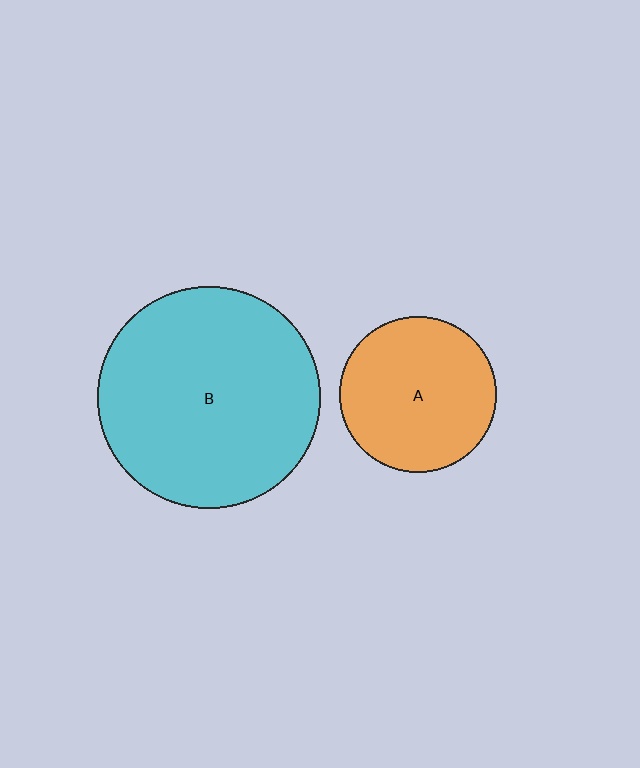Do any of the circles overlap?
No, none of the circles overlap.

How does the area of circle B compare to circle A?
Approximately 2.0 times.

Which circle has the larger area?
Circle B (cyan).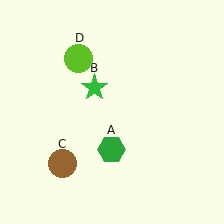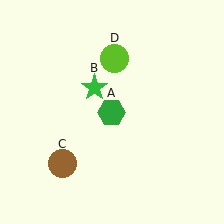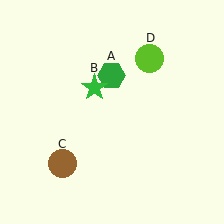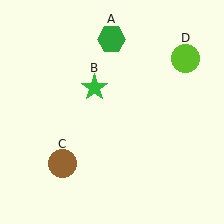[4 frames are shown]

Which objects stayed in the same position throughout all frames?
Green star (object B) and brown circle (object C) remained stationary.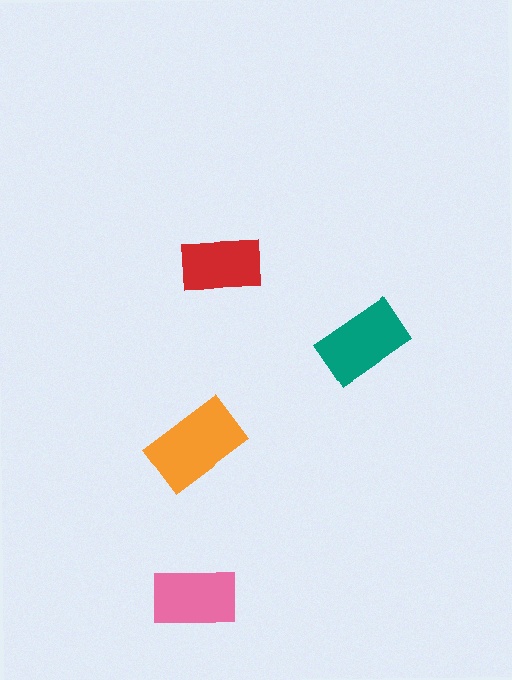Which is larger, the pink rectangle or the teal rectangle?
The teal one.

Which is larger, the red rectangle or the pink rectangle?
The pink one.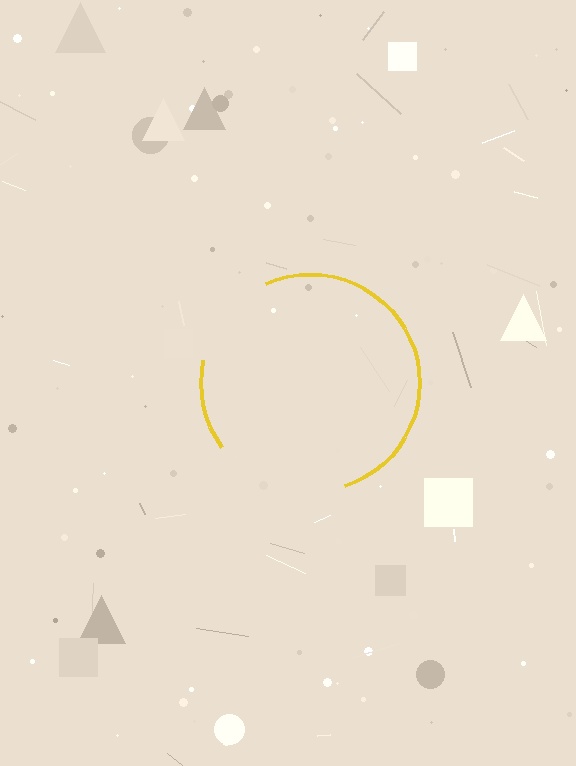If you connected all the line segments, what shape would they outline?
They would outline a circle.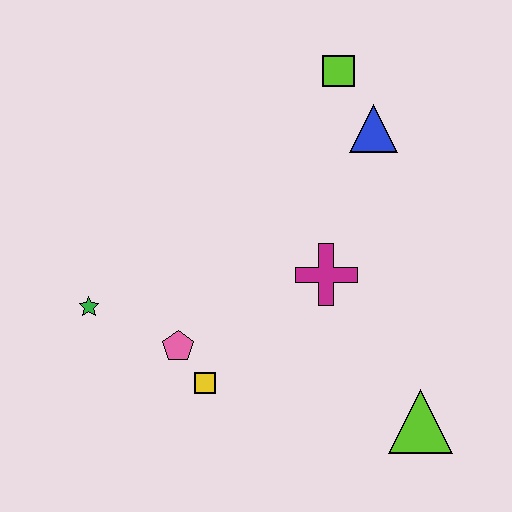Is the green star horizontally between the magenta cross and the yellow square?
No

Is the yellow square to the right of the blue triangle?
No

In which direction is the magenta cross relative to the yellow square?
The magenta cross is to the right of the yellow square.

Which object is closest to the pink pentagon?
The yellow square is closest to the pink pentagon.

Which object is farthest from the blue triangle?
The green star is farthest from the blue triangle.